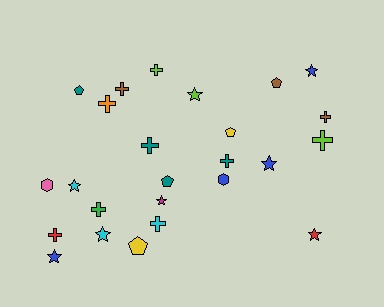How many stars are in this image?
There are 8 stars.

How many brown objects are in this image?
There are 3 brown objects.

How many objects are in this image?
There are 25 objects.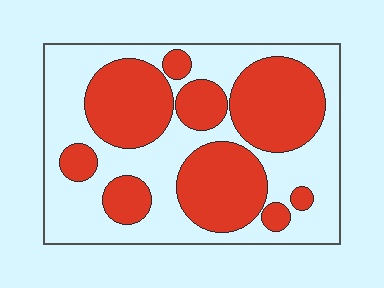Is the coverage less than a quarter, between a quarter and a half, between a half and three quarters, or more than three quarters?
Between a quarter and a half.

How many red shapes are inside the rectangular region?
9.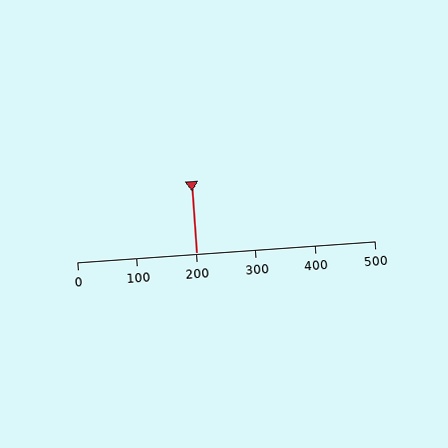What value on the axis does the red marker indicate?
The marker indicates approximately 200.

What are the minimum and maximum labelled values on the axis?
The axis runs from 0 to 500.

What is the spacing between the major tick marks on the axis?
The major ticks are spaced 100 apart.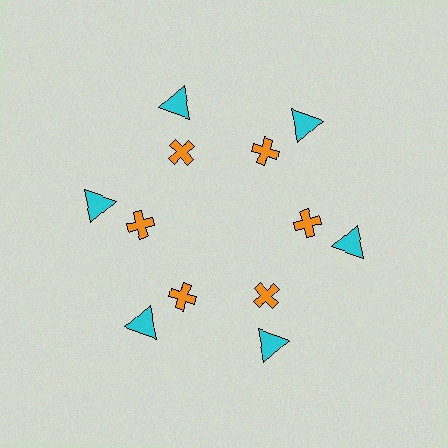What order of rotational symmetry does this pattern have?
This pattern has 6-fold rotational symmetry.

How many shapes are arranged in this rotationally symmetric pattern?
There are 12 shapes, arranged in 6 groups of 2.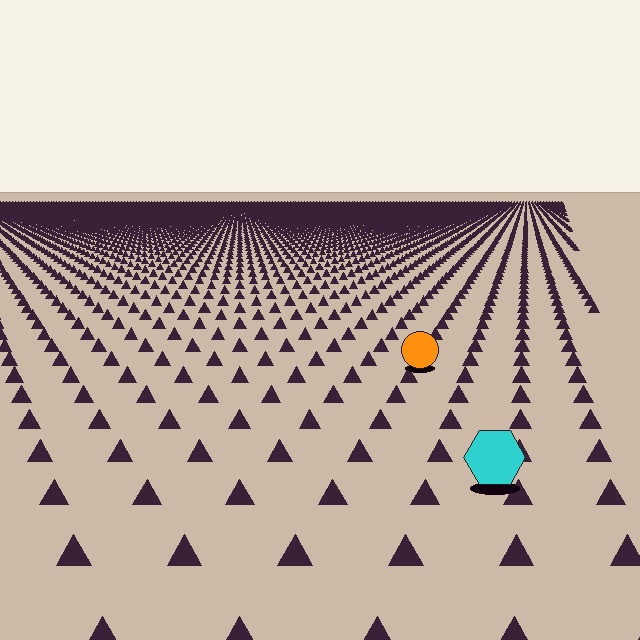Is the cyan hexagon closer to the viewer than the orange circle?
Yes. The cyan hexagon is closer — you can tell from the texture gradient: the ground texture is coarser near it.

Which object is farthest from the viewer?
The orange circle is farthest from the viewer. It appears smaller and the ground texture around it is denser.